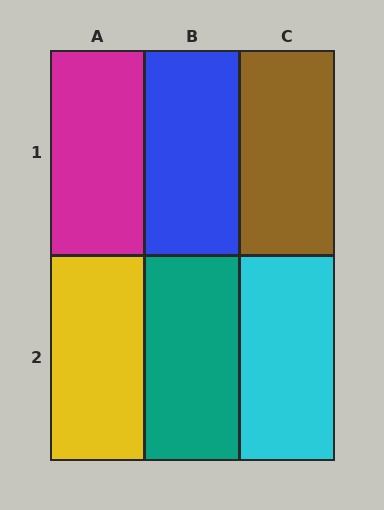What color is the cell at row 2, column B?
Teal.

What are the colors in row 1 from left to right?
Magenta, blue, brown.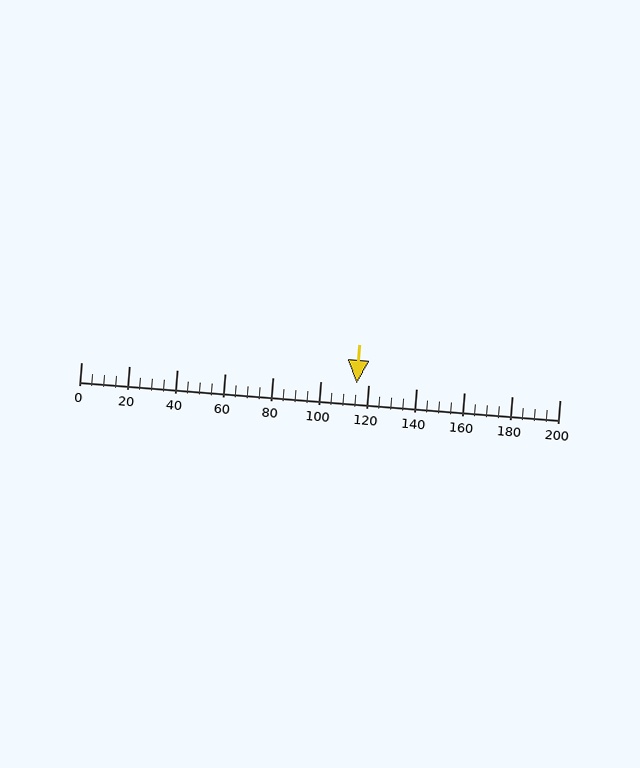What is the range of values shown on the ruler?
The ruler shows values from 0 to 200.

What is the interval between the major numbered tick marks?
The major tick marks are spaced 20 units apart.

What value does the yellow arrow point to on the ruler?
The yellow arrow points to approximately 115.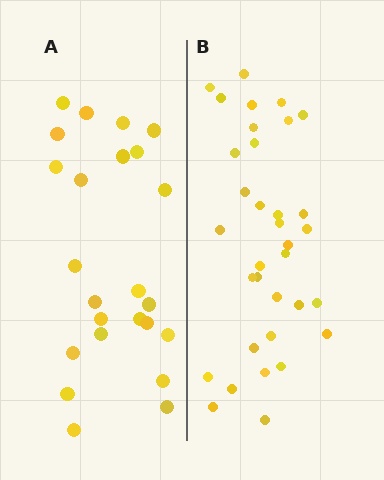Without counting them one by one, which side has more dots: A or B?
Region B (the right region) has more dots.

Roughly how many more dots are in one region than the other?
Region B has roughly 10 or so more dots than region A.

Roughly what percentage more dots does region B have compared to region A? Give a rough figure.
About 40% more.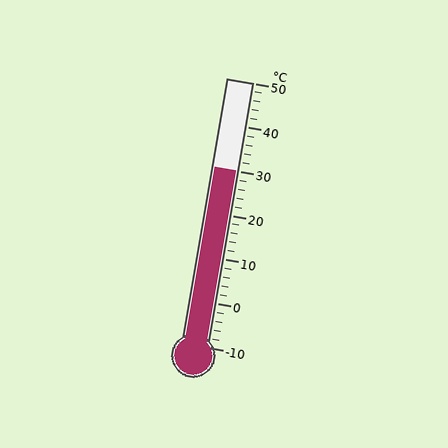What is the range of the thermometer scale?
The thermometer scale ranges from -10°C to 50°C.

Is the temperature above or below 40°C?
The temperature is below 40°C.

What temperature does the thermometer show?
The thermometer shows approximately 30°C.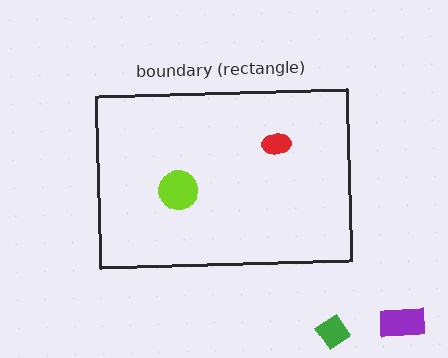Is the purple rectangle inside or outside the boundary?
Outside.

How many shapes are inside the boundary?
2 inside, 2 outside.